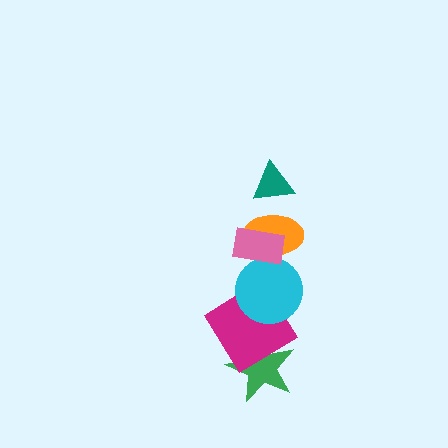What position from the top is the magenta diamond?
The magenta diamond is 5th from the top.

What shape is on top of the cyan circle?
The orange ellipse is on top of the cyan circle.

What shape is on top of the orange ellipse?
The pink rectangle is on top of the orange ellipse.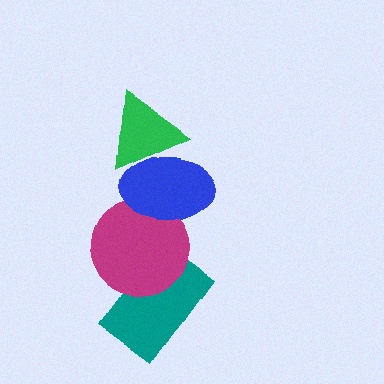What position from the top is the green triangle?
The green triangle is 1st from the top.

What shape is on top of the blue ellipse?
The green triangle is on top of the blue ellipse.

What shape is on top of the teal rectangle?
The magenta circle is on top of the teal rectangle.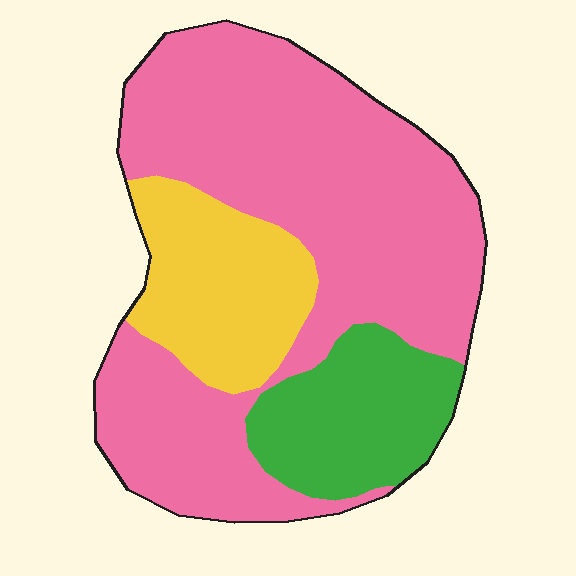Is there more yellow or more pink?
Pink.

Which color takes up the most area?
Pink, at roughly 65%.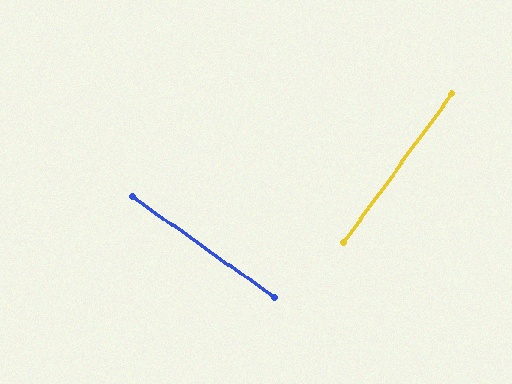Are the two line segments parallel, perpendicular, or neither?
Perpendicular — they meet at approximately 89°.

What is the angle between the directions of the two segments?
Approximately 89 degrees.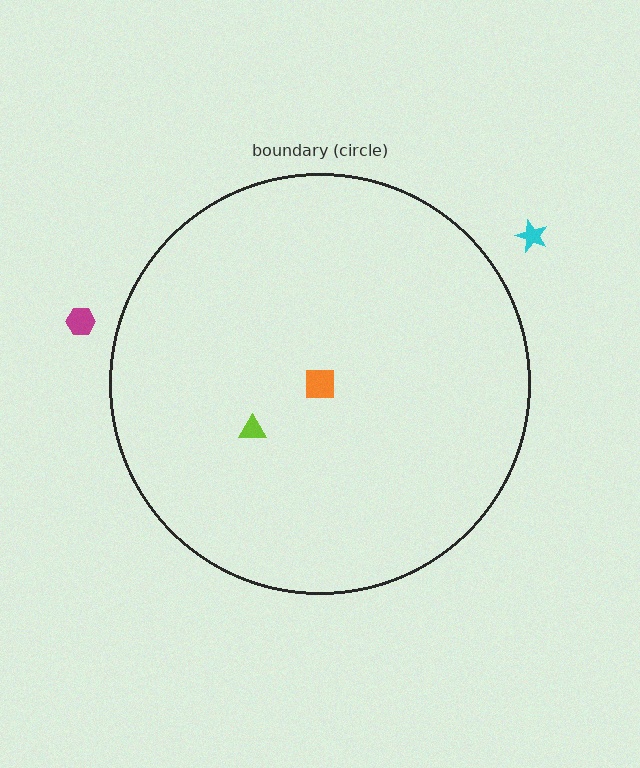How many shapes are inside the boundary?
2 inside, 2 outside.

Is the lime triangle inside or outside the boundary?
Inside.